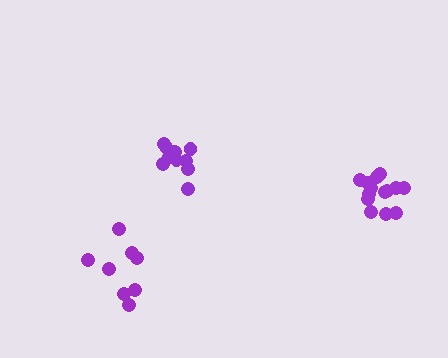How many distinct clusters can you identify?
There are 3 distinct clusters.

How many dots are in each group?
Group 1: 8 dots, Group 2: 14 dots, Group 3: 10 dots (32 total).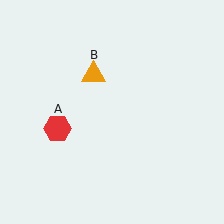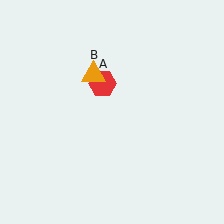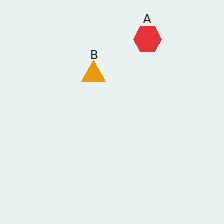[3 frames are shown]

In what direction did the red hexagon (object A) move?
The red hexagon (object A) moved up and to the right.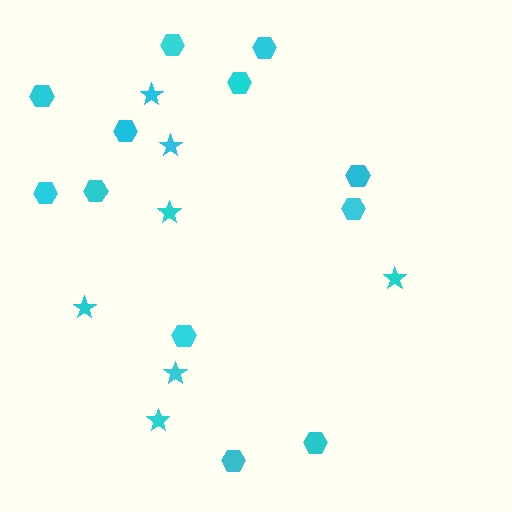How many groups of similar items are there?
There are 2 groups: one group of stars (7) and one group of hexagons (12).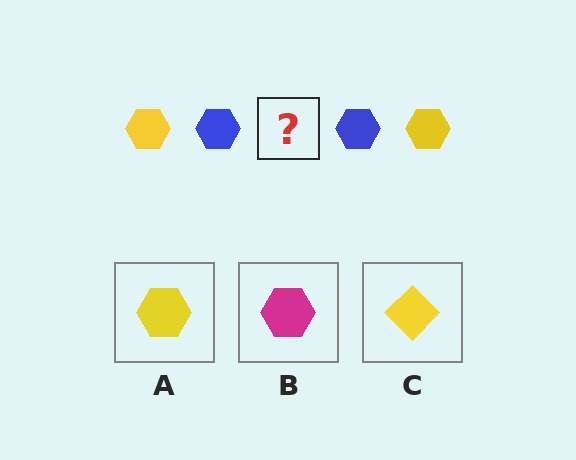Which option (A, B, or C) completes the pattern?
A.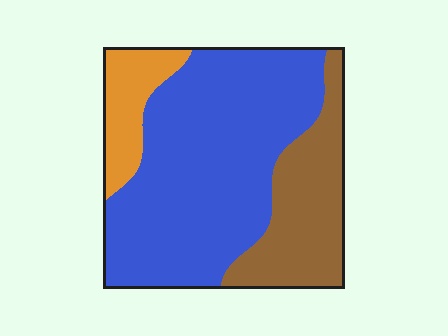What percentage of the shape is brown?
Brown takes up between a quarter and a half of the shape.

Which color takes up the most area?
Blue, at roughly 60%.